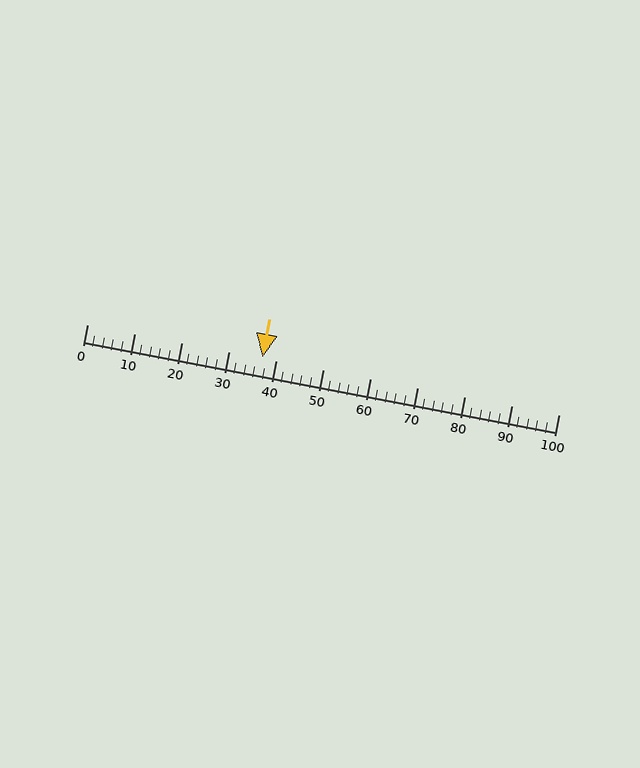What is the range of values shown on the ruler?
The ruler shows values from 0 to 100.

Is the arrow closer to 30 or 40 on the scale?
The arrow is closer to 40.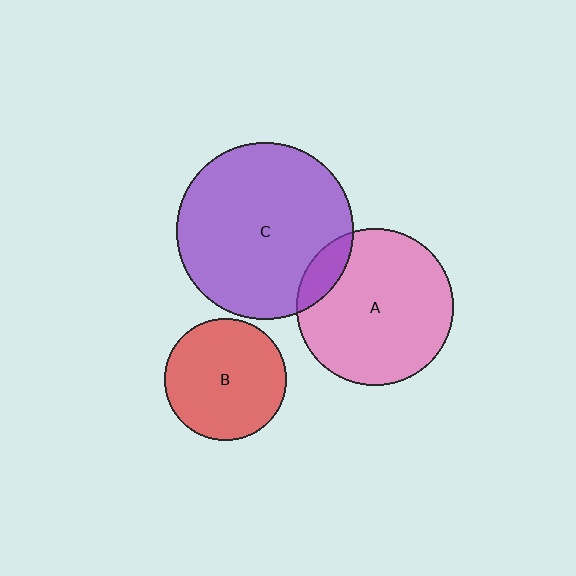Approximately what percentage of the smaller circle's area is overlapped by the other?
Approximately 10%.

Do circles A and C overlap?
Yes.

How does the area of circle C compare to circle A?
Approximately 1.3 times.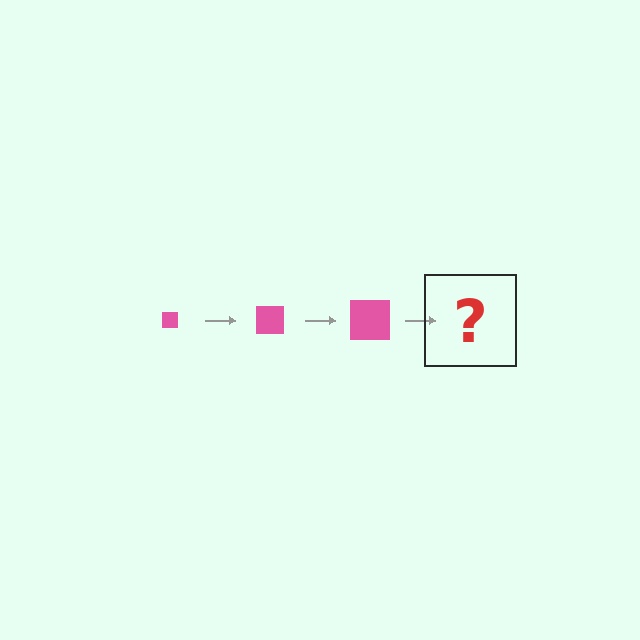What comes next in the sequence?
The next element should be a pink square, larger than the previous one.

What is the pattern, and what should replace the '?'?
The pattern is that the square gets progressively larger each step. The '?' should be a pink square, larger than the previous one.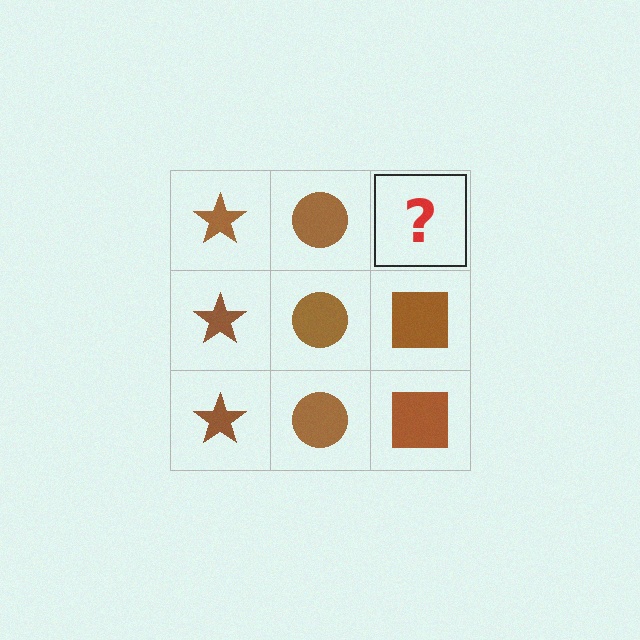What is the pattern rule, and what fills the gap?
The rule is that each column has a consistent shape. The gap should be filled with a brown square.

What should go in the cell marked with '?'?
The missing cell should contain a brown square.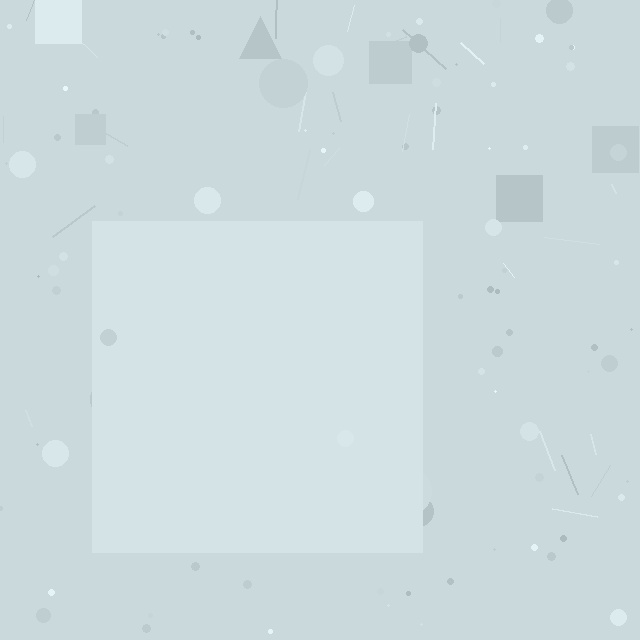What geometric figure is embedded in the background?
A square is embedded in the background.